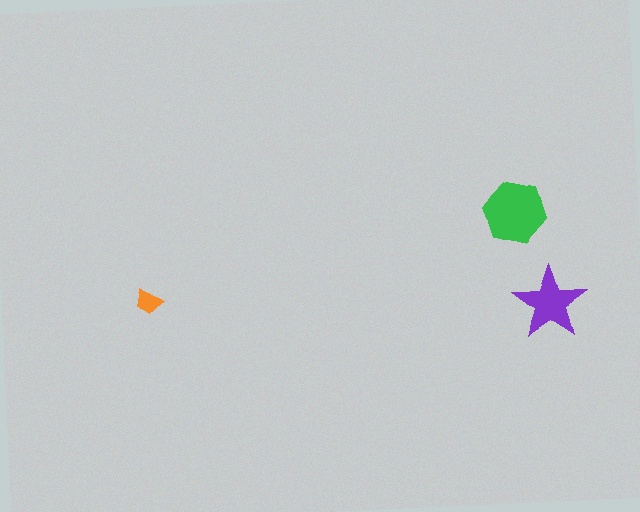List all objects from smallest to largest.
The orange trapezoid, the purple star, the green hexagon.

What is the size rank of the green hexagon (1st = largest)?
1st.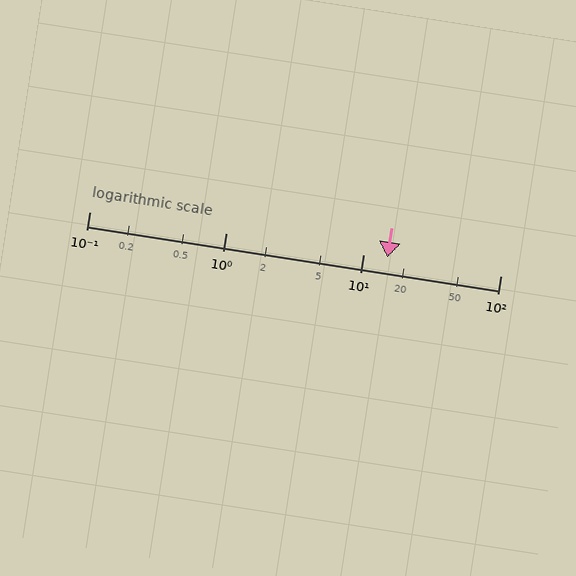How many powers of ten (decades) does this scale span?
The scale spans 3 decades, from 0.1 to 100.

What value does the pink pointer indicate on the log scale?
The pointer indicates approximately 15.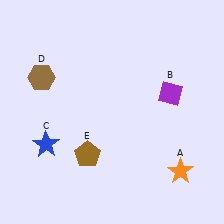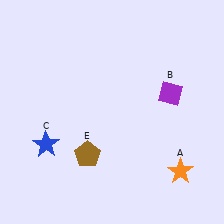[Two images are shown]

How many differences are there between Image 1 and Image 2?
There is 1 difference between the two images.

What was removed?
The brown hexagon (D) was removed in Image 2.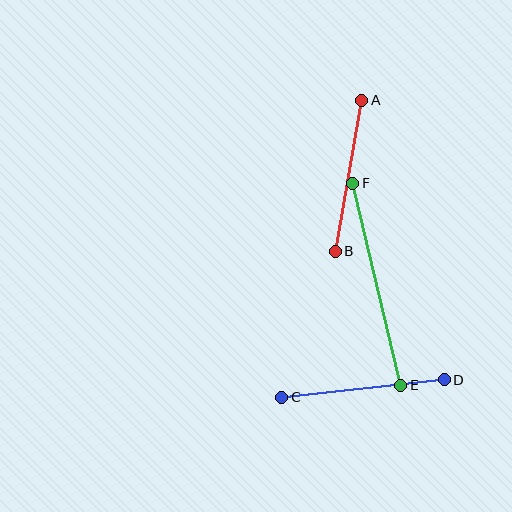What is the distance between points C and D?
The distance is approximately 163 pixels.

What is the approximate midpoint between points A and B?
The midpoint is at approximately (349, 176) pixels.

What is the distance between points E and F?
The distance is approximately 208 pixels.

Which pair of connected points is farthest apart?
Points E and F are farthest apart.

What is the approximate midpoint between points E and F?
The midpoint is at approximately (377, 284) pixels.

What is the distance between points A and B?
The distance is approximately 153 pixels.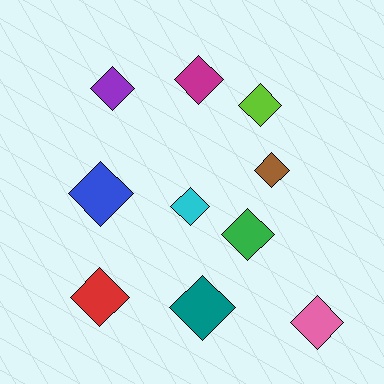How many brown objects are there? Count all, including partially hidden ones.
There is 1 brown object.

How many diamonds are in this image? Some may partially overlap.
There are 10 diamonds.